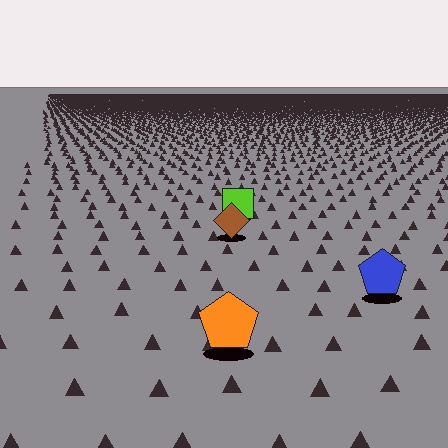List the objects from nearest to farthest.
From nearest to farthest: the orange pentagon, the blue pentagon, the brown diamond, the lime square.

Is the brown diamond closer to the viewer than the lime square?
Yes. The brown diamond is closer — you can tell from the texture gradient: the ground texture is coarser near it.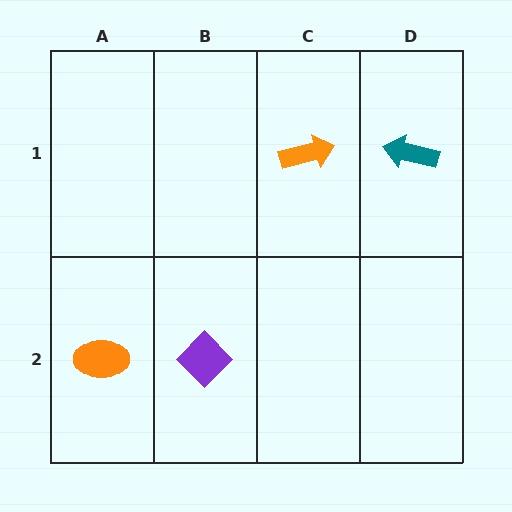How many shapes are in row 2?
2 shapes.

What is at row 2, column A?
An orange ellipse.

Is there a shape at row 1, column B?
No, that cell is empty.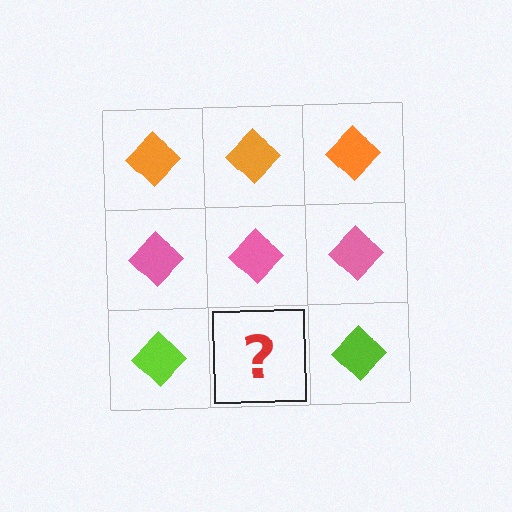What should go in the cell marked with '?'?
The missing cell should contain a lime diamond.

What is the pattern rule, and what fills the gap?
The rule is that each row has a consistent color. The gap should be filled with a lime diamond.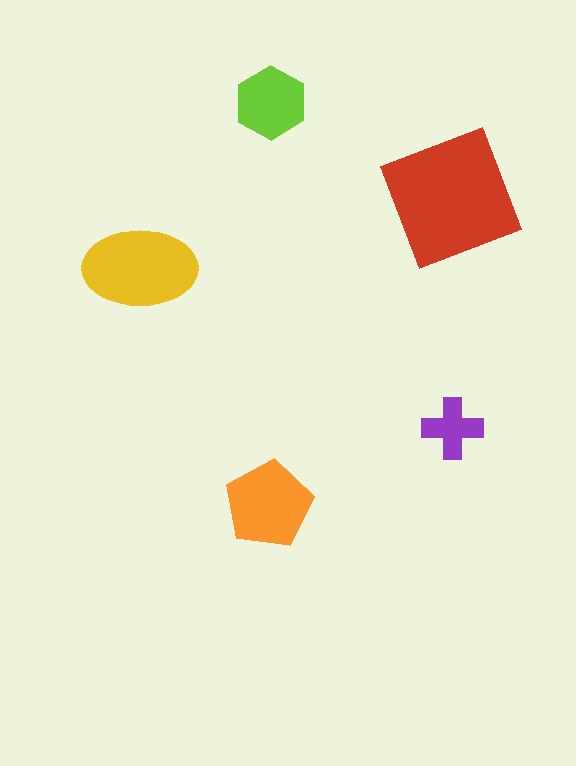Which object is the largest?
The red square.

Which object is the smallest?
The purple cross.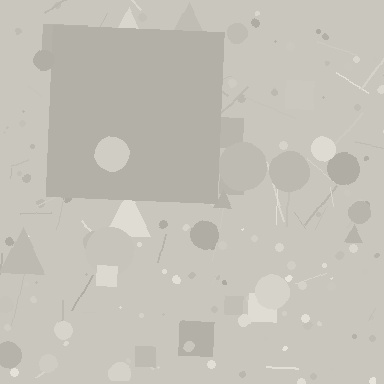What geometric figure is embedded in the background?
A square is embedded in the background.